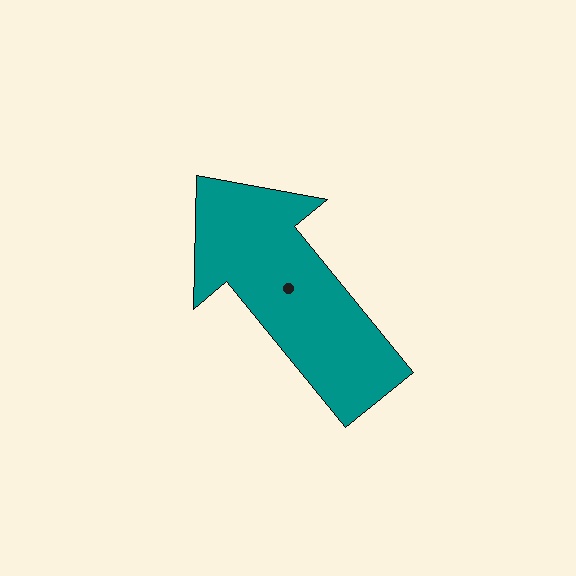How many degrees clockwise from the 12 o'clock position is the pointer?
Approximately 321 degrees.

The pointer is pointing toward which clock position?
Roughly 11 o'clock.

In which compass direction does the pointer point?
Northwest.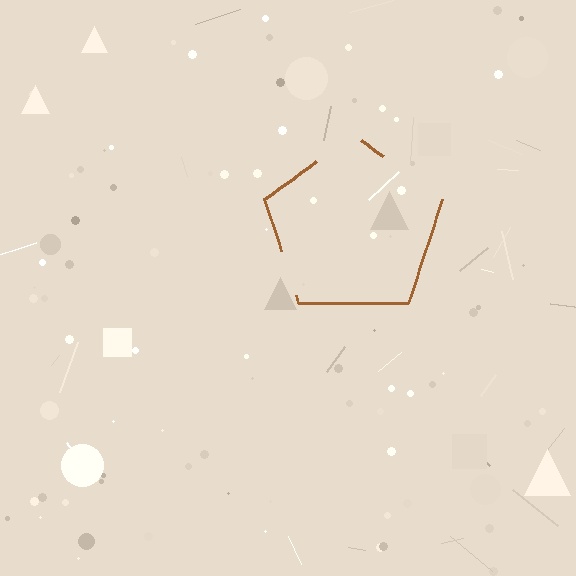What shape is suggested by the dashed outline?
The dashed outline suggests a pentagon.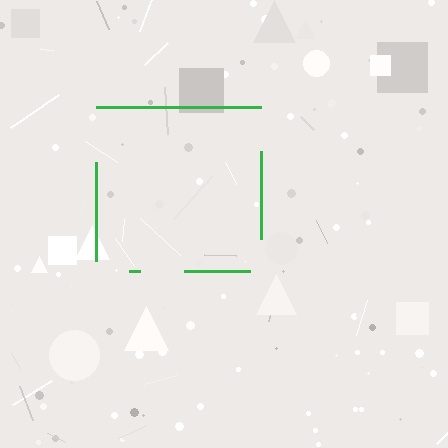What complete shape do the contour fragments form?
The contour fragments form a square.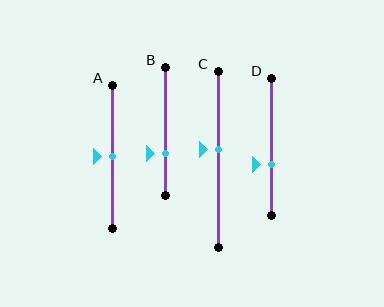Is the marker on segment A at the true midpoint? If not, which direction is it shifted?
Yes, the marker on segment A is at the true midpoint.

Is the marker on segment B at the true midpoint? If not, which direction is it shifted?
No, the marker on segment B is shifted downward by about 17% of the segment length.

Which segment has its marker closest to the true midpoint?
Segment A has its marker closest to the true midpoint.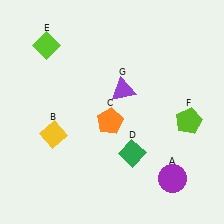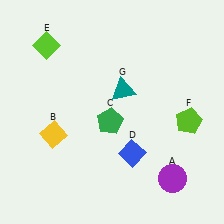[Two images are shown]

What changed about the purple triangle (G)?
In Image 1, G is purple. In Image 2, it changed to teal.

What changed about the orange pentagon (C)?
In Image 1, C is orange. In Image 2, it changed to green.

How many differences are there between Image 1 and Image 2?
There are 3 differences between the two images.